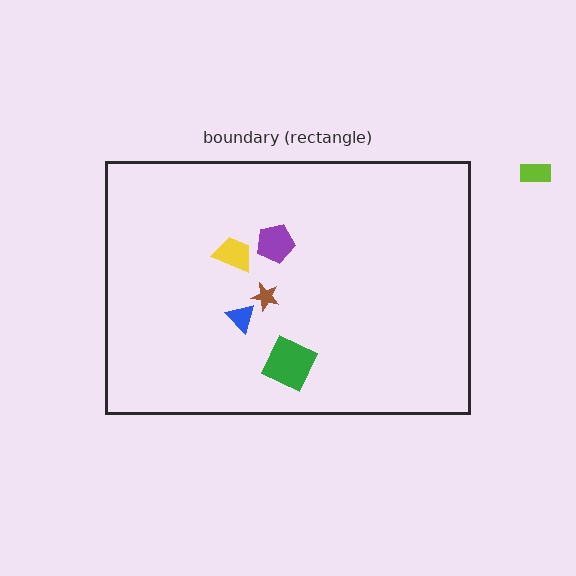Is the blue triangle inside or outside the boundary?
Inside.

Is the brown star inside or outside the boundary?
Inside.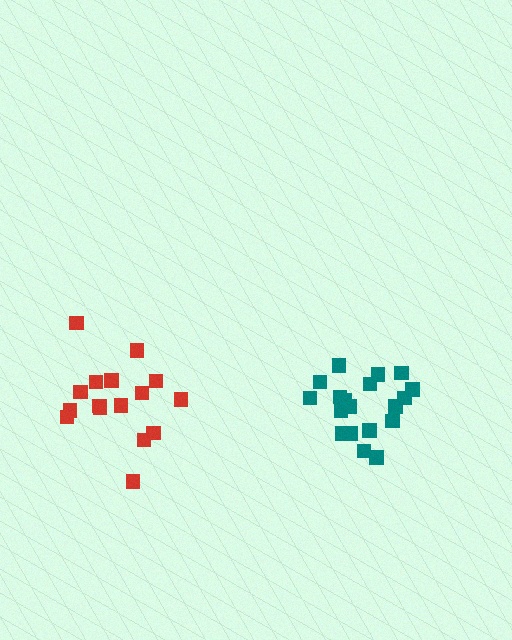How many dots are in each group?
Group 1: 16 dots, Group 2: 19 dots (35 total).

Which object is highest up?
The teal cluster is topmost.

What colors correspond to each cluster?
The clusters are colored: red, teal.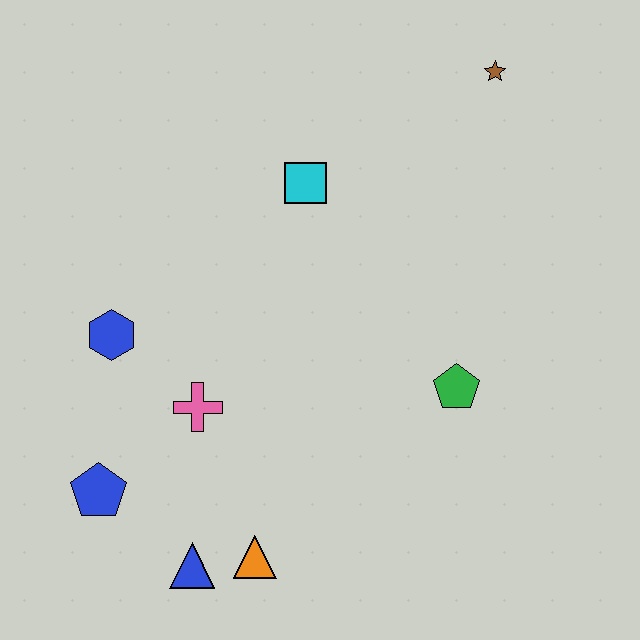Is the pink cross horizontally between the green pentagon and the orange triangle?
No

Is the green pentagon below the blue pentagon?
No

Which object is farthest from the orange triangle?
The brown star is farthest from the orange triangle.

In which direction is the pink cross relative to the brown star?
The pink cross is below the brown star.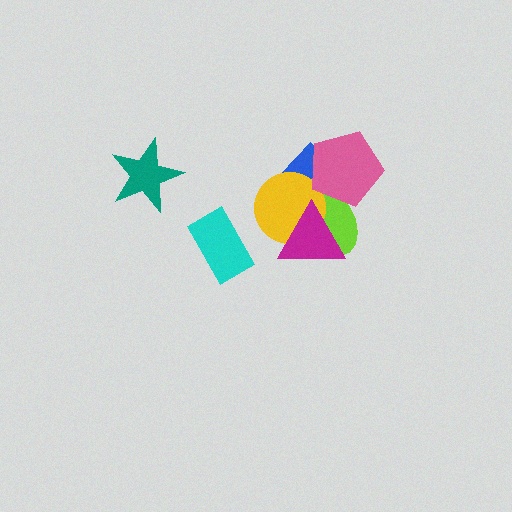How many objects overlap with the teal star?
0 objects overlap with the teal star.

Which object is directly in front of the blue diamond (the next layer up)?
The lime ellipse is directly in front of the blue diamond.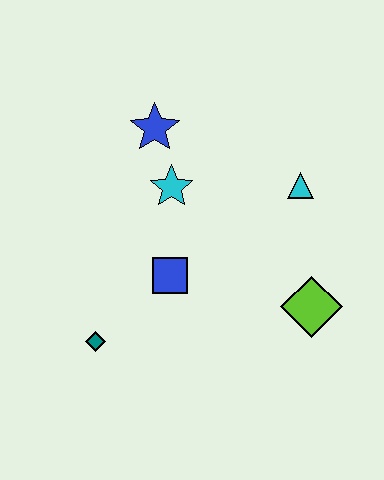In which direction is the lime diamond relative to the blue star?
The lime diamond is below the blue star.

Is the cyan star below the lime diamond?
No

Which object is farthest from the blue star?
The lime diamond is farthest from the blue star.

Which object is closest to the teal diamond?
The blue square is closest to the teal diamond.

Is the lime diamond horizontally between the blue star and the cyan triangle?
No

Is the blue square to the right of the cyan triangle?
No